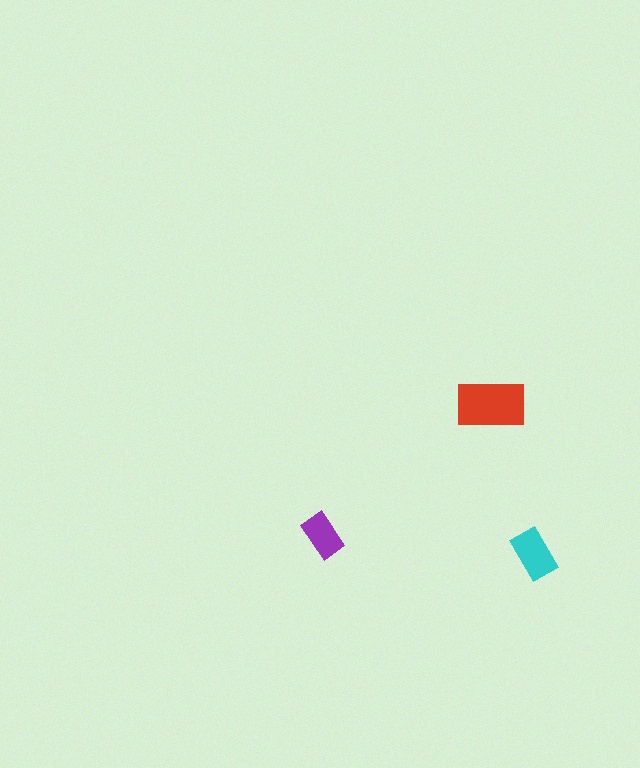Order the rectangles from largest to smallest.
the red one, the cyan one, the purple one.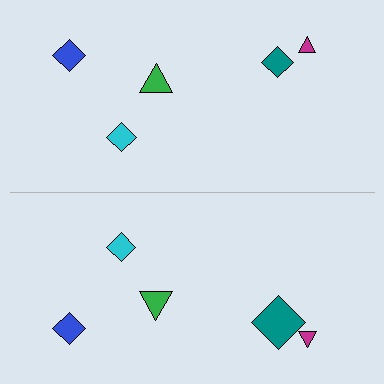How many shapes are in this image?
There are 10 shapes in this image.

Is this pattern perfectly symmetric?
No, the pattern is not perfectly symmetric. The teal diamond on the bottom side has a different size than its mirror counterpart.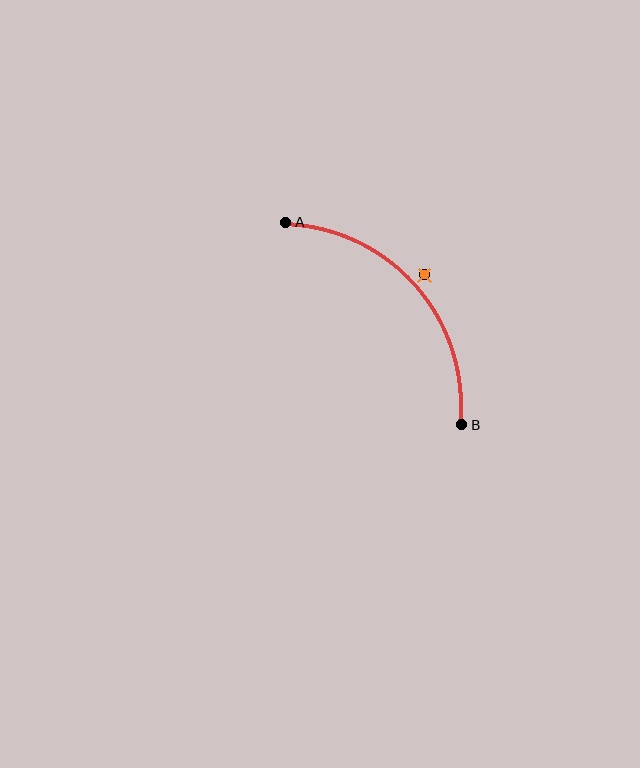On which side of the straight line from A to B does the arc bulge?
The arc bulges above and to the right of the straight line connecting A and B.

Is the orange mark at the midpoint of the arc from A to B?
No — the orange mark does not lie on the arc at all. It sits slightly outside the curve.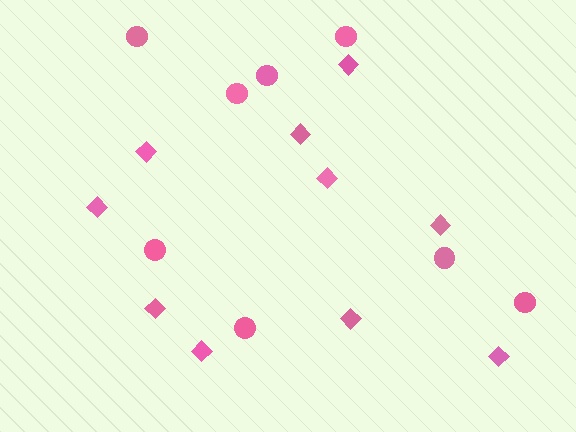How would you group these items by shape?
There are 2 groups: one group of diamonds (10) and one group of circles (8).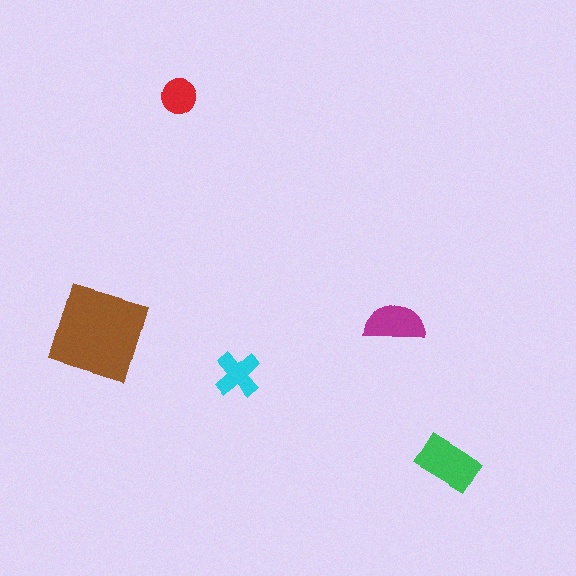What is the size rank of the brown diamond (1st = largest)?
1st.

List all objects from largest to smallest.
The brown diamond, the green rectangle, the magenta semicircle, the cyan cross, the red circle.